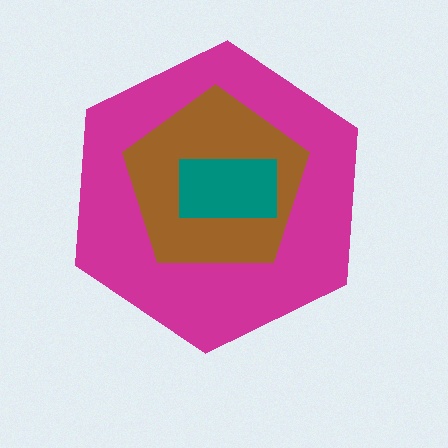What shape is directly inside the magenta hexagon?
The brown pentagon.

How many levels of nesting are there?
3.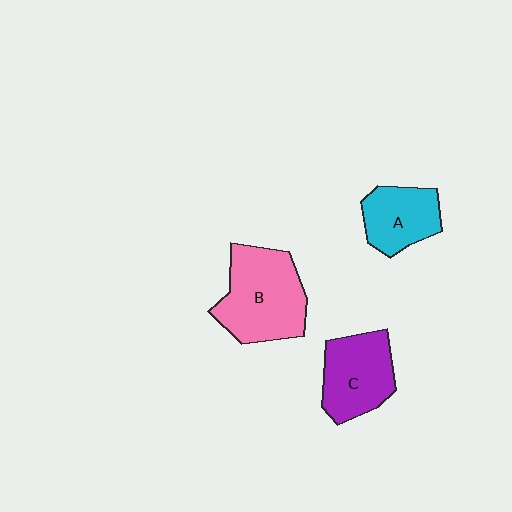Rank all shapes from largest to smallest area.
From largest to smallest: B (pink), C (purple), A (cyan).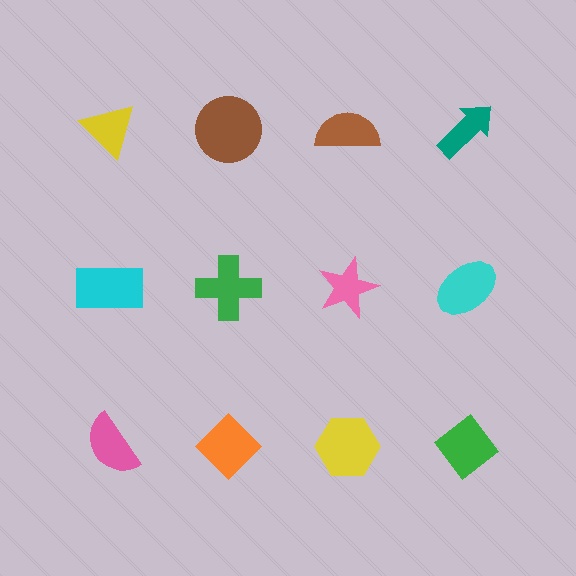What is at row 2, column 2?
A green cross.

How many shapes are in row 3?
4 shapes.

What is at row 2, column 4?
A cyan ellipse.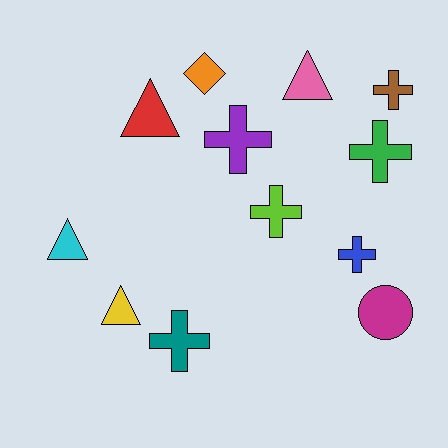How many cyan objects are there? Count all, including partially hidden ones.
There is 1 cyan object.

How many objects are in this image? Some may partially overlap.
There are 12 objects.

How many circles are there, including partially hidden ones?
There is 1 circle.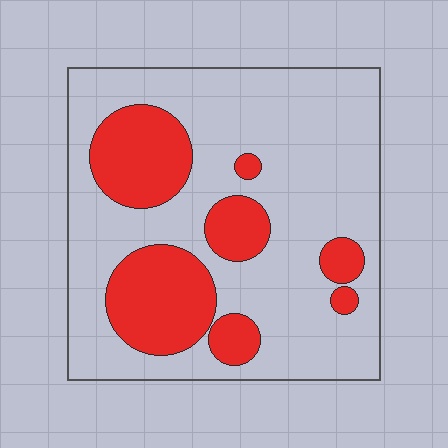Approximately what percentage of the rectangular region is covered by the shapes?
Approximately 25%.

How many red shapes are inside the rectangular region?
7.